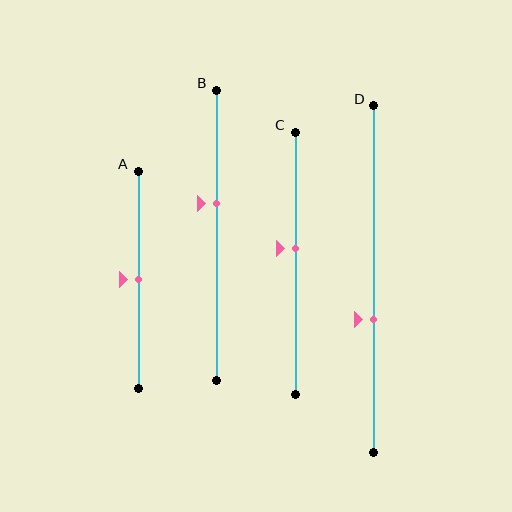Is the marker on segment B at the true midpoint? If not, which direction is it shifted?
No, the marker on segment B is shifted upward by about 11% of the segment length.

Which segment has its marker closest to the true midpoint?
Segment A has its marker closest to the true midpoint.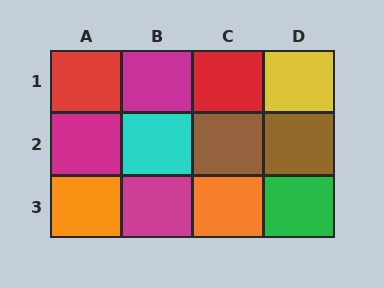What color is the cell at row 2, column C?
Brown.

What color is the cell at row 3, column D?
Green.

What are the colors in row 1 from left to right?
Red, magenta, red, yellow.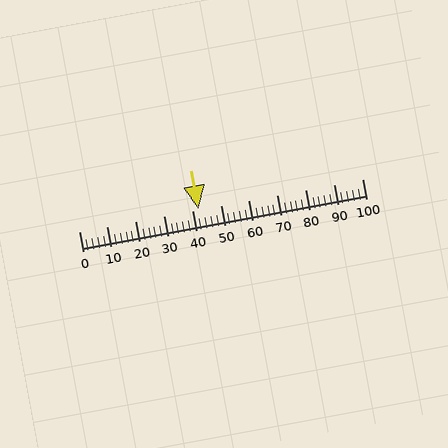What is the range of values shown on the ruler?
The ruler shows values from 0 to 100.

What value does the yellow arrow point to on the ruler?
The yellow arrow points to approximately 42.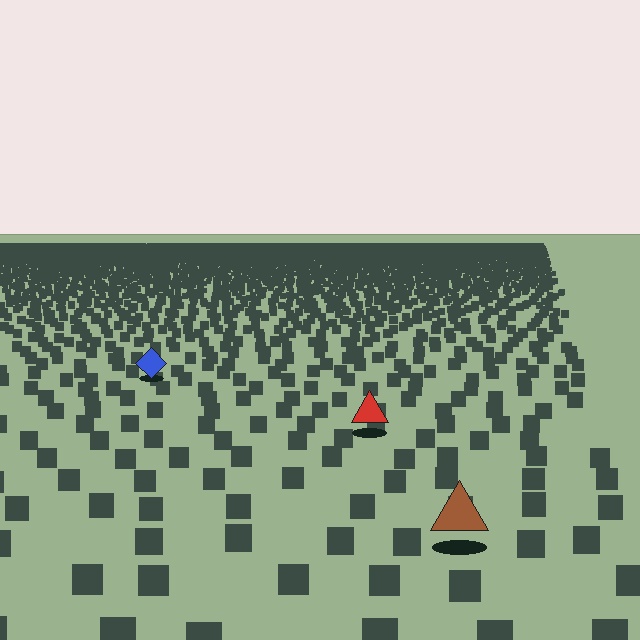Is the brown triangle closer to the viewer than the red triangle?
Yes. The brown triangle is closer — you can tell from the texture gradient: the ground texture is coarser near it.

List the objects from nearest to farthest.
From nearest to farthest: the brown triangle, the red triangle, the blue diamond.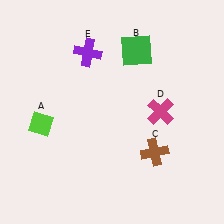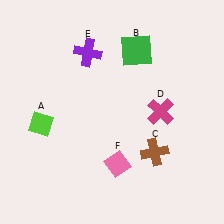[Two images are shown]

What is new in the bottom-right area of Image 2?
A pink diamond (F) was added in the bottom-right area of Image 2.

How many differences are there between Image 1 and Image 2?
There is 1 difference between the two images.